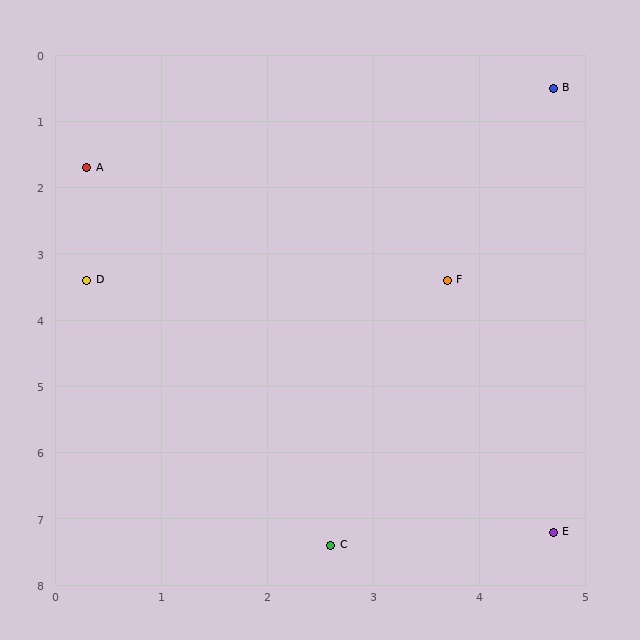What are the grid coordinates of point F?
Point F is at approximately (3.7, 3.4).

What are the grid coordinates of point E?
Point E is at approximately (4.7, 7.2).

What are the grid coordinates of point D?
Point D is at approximately (0.3, 3.4).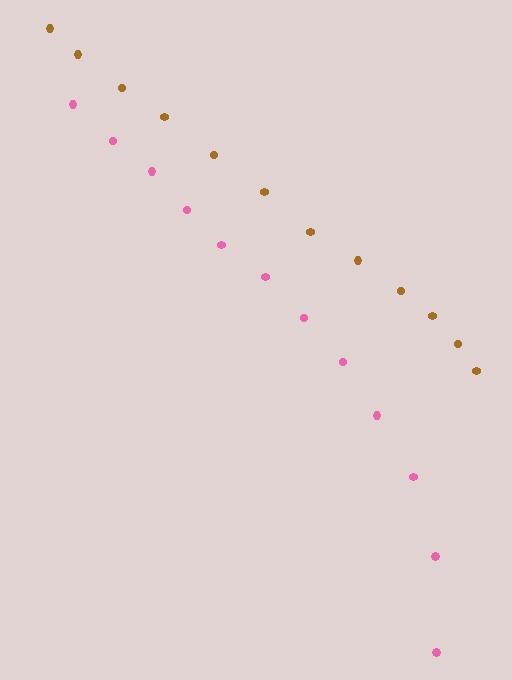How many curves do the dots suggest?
There are 2 distinct paths.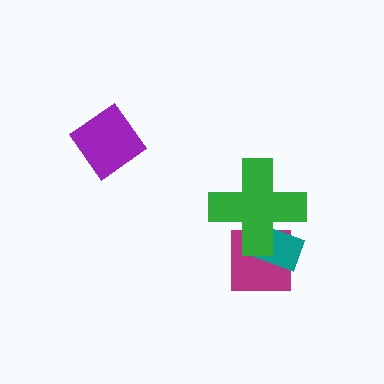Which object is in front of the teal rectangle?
The green cross is in front of the teal rectangle.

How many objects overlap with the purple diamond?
0 objects overlap with the purple diamond.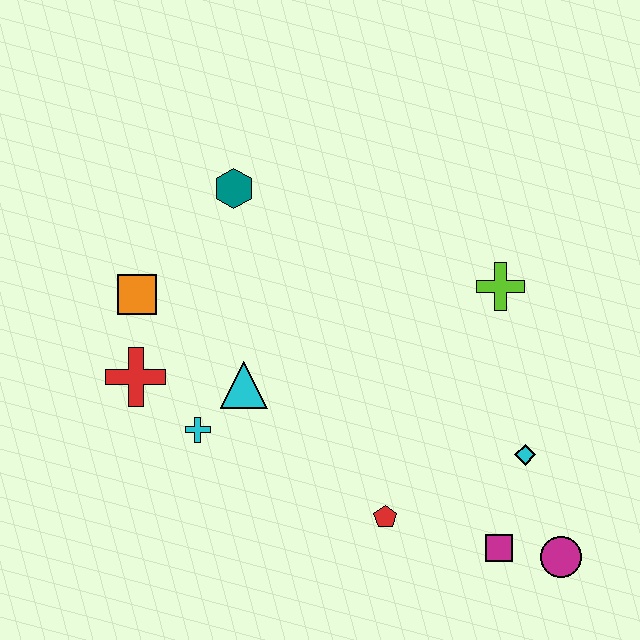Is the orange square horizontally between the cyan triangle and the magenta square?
No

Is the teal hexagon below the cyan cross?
No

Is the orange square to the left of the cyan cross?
Yes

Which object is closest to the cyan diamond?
The magenta square is closest to the cyan diamond.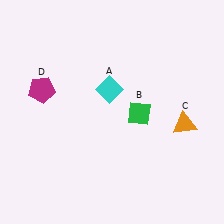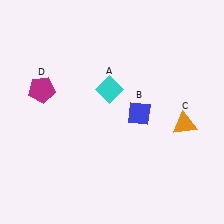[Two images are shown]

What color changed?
The diamond (B) changed from green in Image 1 to blue in Image 2.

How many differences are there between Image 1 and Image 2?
There is 1 difference between the two images.